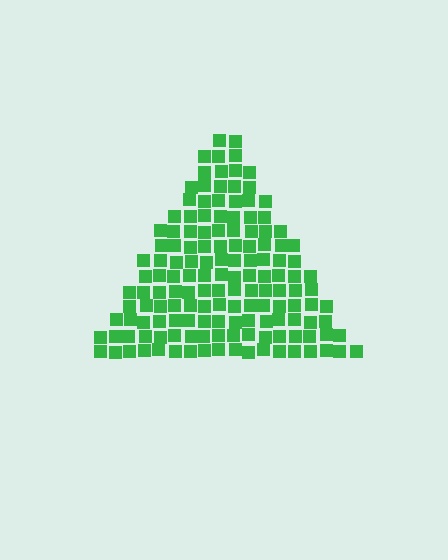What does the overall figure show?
The overall figure shows a triangle.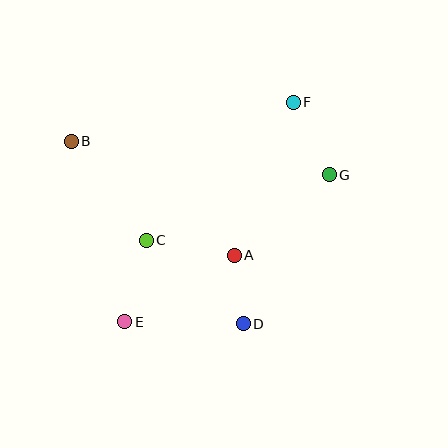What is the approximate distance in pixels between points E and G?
The distance between E and G is approximately 252 pixels.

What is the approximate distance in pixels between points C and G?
The distance between C and G is approximately 194 pixels.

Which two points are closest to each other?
Points A and D are closest to each other.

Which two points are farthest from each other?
Points E and F are farthest from each other.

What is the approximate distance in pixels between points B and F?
The distance between B and F is approximately 226 pixels.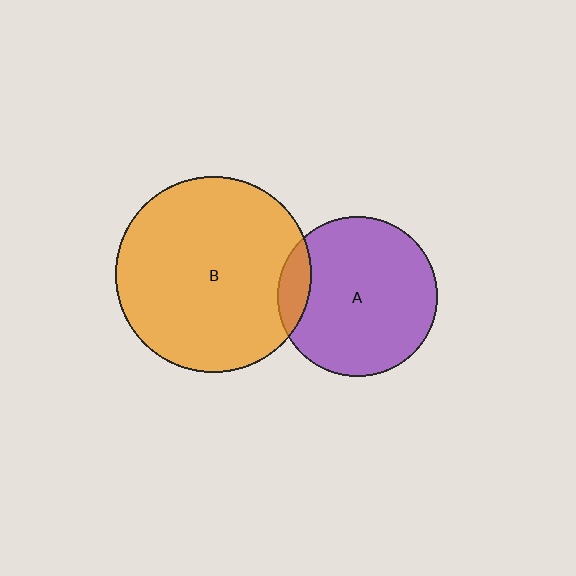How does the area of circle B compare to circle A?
Approximately 1.5 times.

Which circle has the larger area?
Circle B (orange).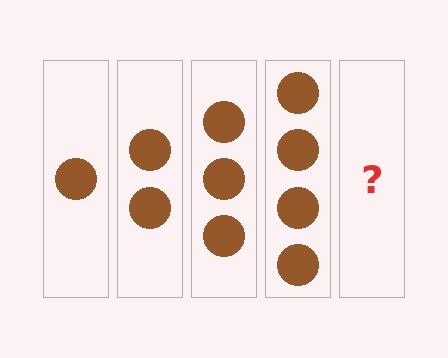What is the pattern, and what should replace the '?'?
The pattern is that each step adds one more circle. The '?' should be 5 circles.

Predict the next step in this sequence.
The next step is 5 circles.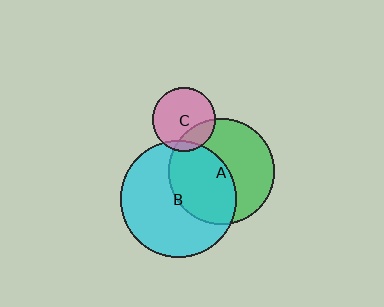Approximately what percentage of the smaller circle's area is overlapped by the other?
Approximately 25%.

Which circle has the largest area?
Circle B (cyan).